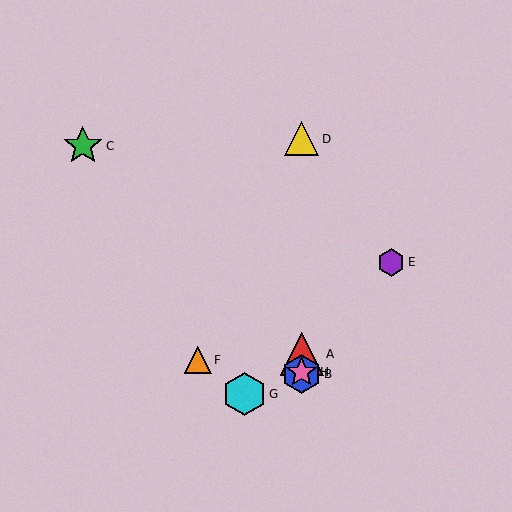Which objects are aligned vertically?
Objects A, B, D, H are aligned vertically.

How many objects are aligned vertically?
4 objects (A, B, D, H) are aligned vertically.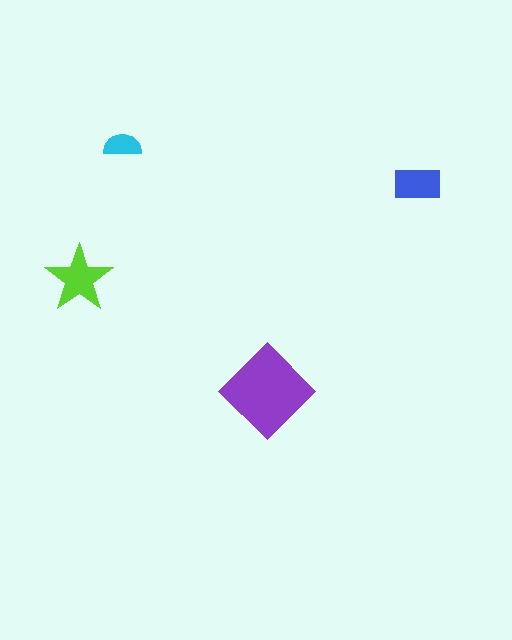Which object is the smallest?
The cyan semicircle.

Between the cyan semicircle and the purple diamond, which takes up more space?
The purple diamond.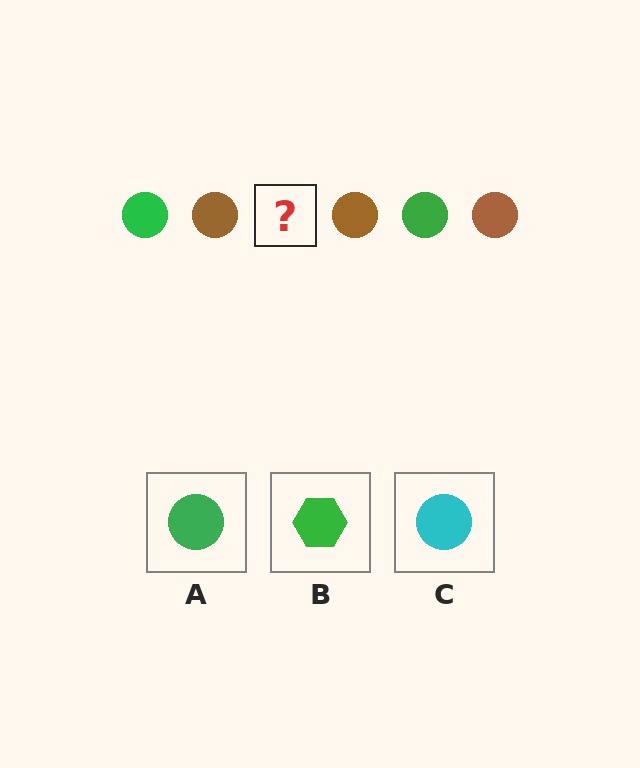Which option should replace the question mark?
Option A.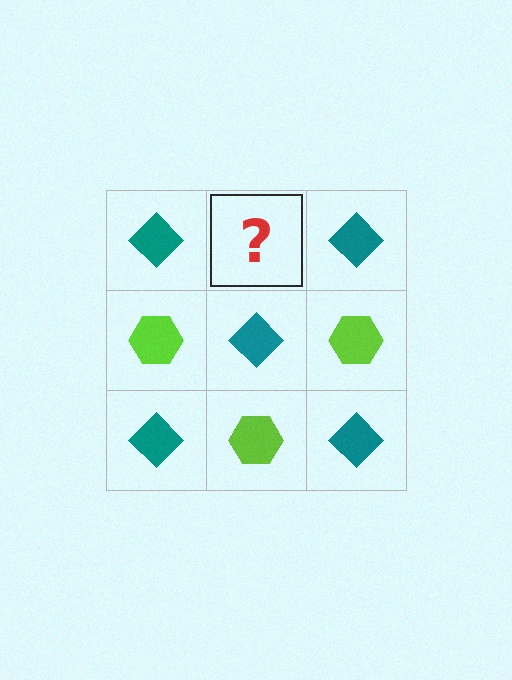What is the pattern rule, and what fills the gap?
The rule is that it alternates teal diamond and lime hexagon in a checkerboard pattern. The gap should be filled with a lime hexagon.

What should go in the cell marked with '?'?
The missing cell should contain a lime hexagon.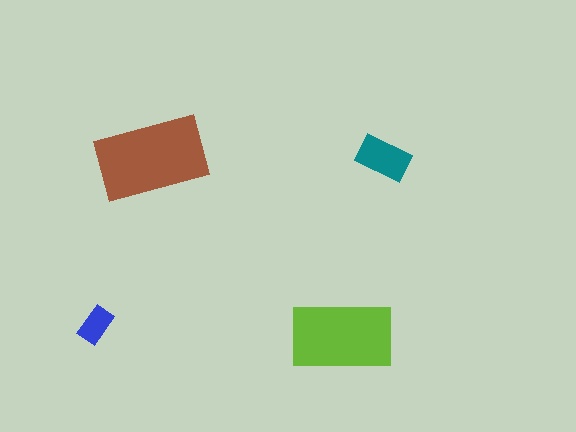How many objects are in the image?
There are 4 objects in the image.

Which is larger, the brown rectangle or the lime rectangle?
The brown one.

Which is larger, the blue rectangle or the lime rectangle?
The lime one.